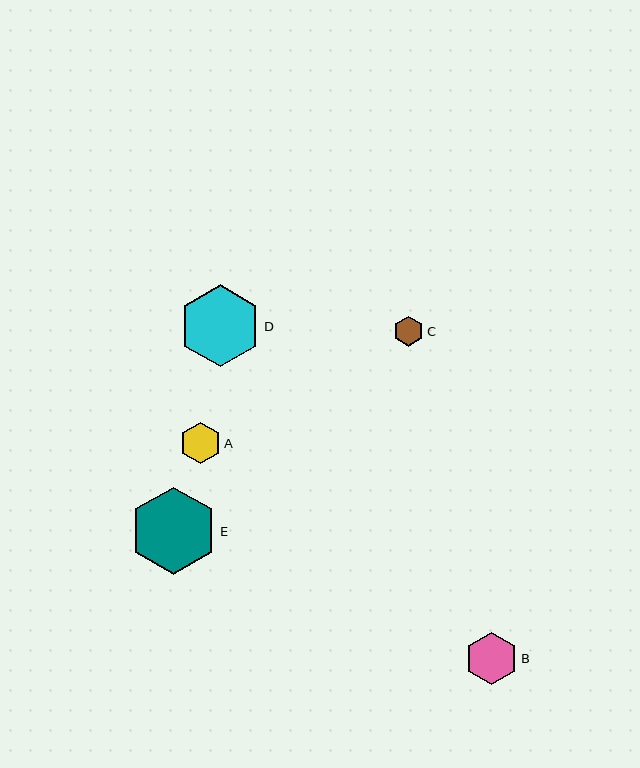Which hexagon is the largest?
Hexagon E is the largest with a size of approximately 87 pixels.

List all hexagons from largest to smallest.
From largest to smallest: E, D, B, A, C.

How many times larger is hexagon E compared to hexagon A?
Hexagon E is approximately 2.1 times the size of hexagon A.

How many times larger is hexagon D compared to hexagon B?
Hexagon D is approximately 1.6 times the size of hexagon B.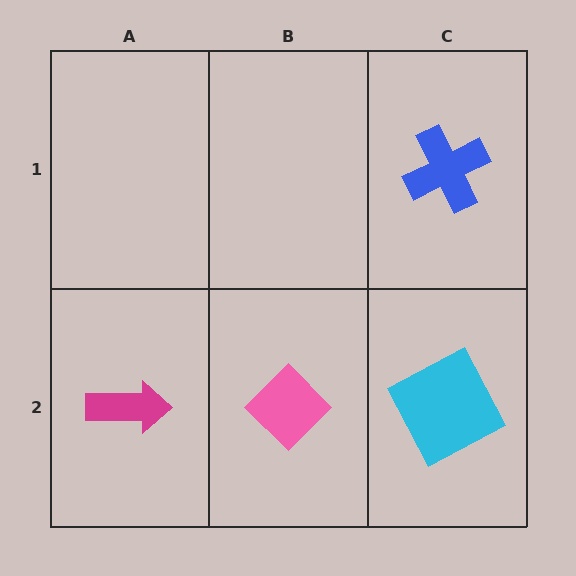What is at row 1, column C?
A blue cross.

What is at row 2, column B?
A pink diamond.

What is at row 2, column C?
A cyan square.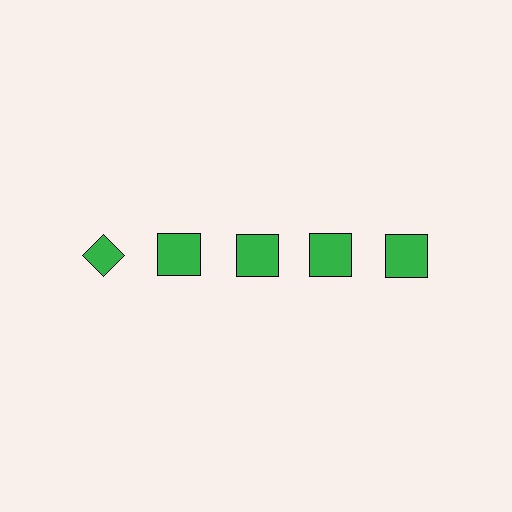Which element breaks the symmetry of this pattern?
The green diamond in the top row, leftmost column breaks the symmetry. All other shapes are green squares.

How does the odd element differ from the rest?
It has a different shape: diamond instead of square.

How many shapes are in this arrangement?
There are 5 shapes arranged in a grid pattern.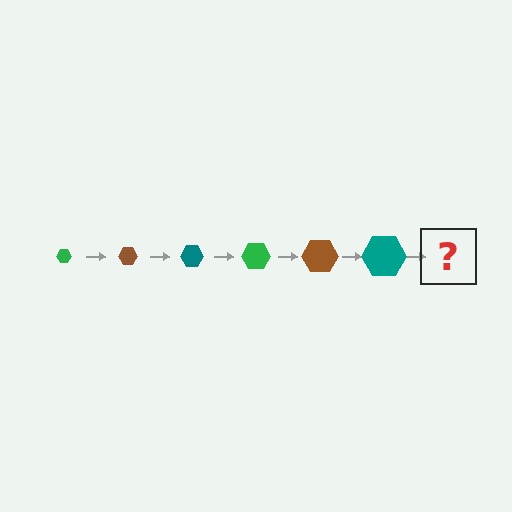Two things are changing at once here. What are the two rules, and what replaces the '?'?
The two rules are that the hexagon grows larger each step and the color cycles through green, brown, and teal. The '?' should be a green hexagon, larger than the previous one.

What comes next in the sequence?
The next element should be a green hexagon, larger than the previous one.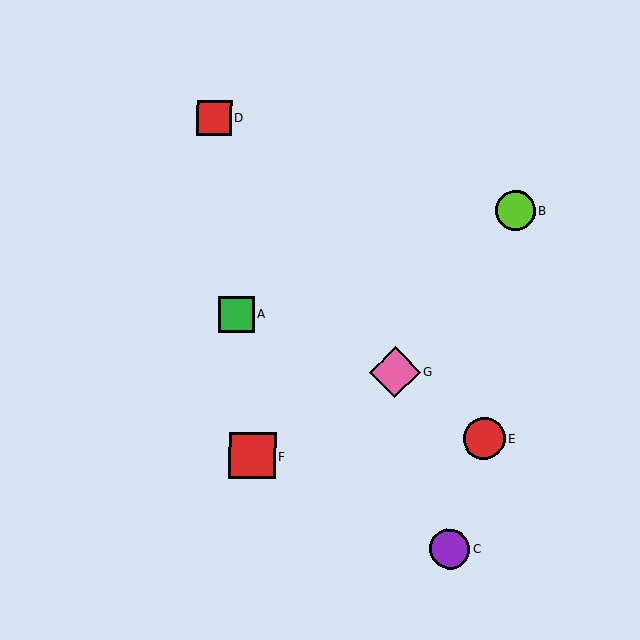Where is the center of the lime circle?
The center of the lime circle is at (516, 211).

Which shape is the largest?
The pink diamond (labeled G) is the largest.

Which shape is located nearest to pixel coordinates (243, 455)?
The red square (labeled F) at (252, 456) is nearest to that location.